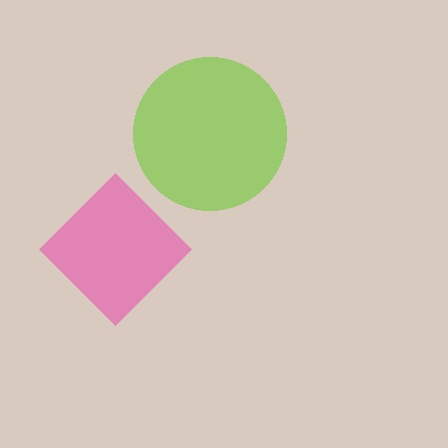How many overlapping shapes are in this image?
There are 2 overlapping shapes in the image.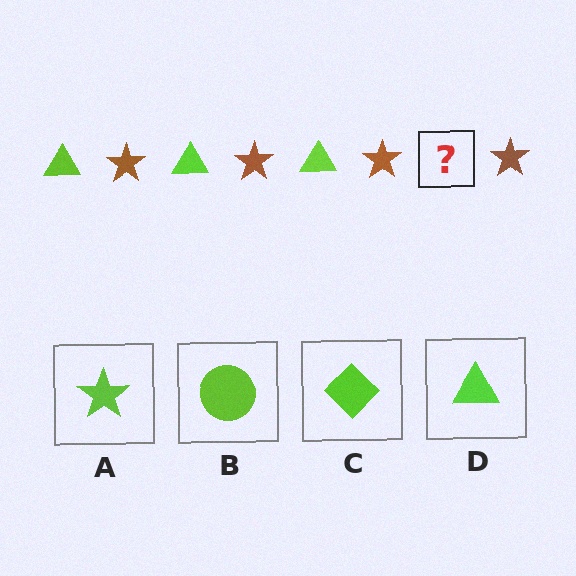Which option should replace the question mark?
Option D.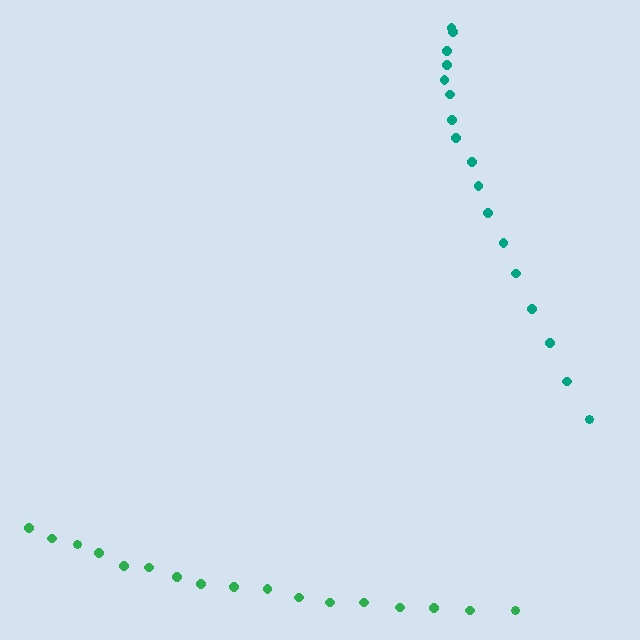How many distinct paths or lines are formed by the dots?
There are 2 distinct paths.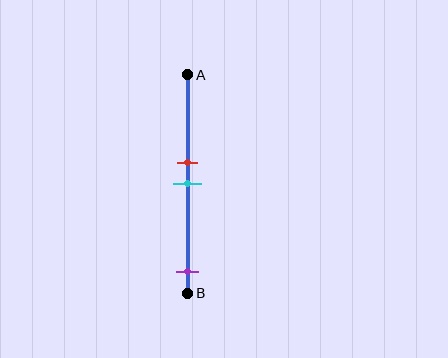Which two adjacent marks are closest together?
The red and cyan marks are the closest adjacent pair.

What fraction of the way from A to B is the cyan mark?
The cyan mark is approximately 50% (0.5) of the way from A to B.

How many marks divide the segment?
There are 3 marks dividing the segment.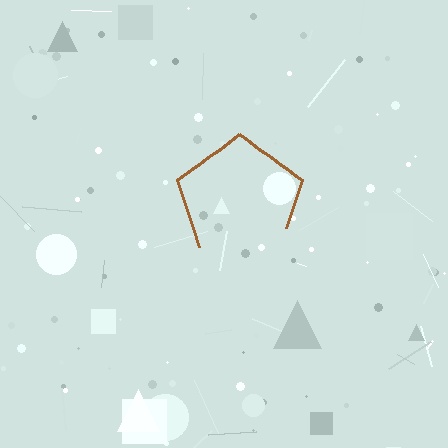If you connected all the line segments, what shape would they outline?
They would outline a pentagon.